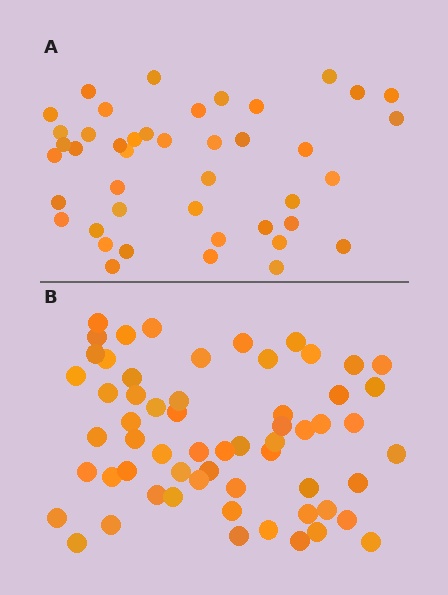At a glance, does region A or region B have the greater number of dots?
Region B (the bottom region) has more dots.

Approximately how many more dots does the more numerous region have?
Region B has approximately 15 more dots than region A.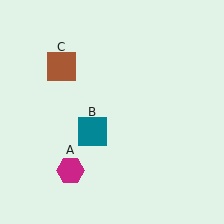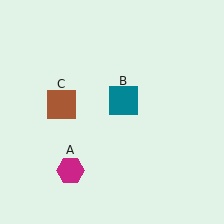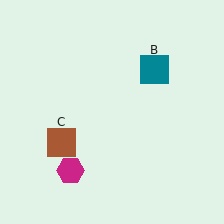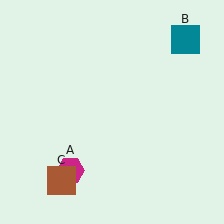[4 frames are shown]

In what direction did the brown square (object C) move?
The brown square (object C) moved down.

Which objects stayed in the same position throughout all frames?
Magenta hexagon (object A) remained stationary.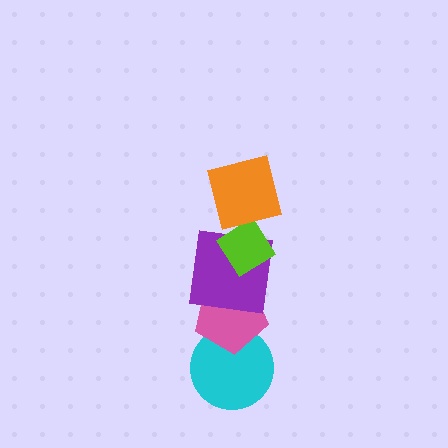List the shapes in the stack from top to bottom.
From top to bottom: the orange square, the lime diamond, the purple square, the pink pentagon, the cyan circle.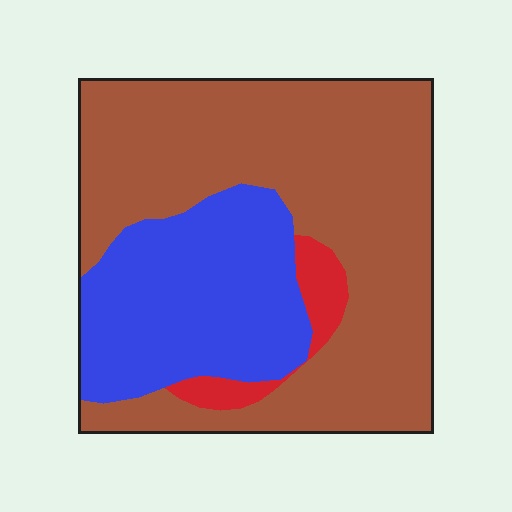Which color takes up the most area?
Brown, at roughly 65%.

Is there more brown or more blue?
Brown.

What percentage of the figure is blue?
Blue takes up between a sixth and a third of the figure.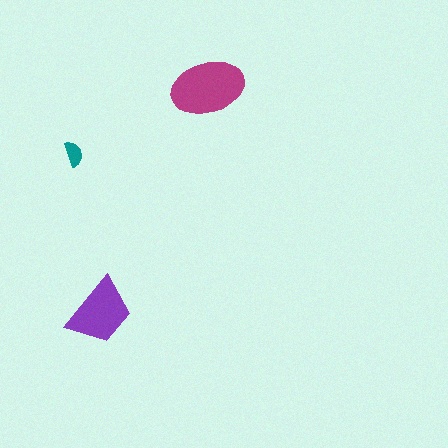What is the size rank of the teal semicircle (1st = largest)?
3rd.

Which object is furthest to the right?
The magenta ellipse is rightmost.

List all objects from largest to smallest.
The magenta ellipse, the purple trapezoid, the teal semicircle.